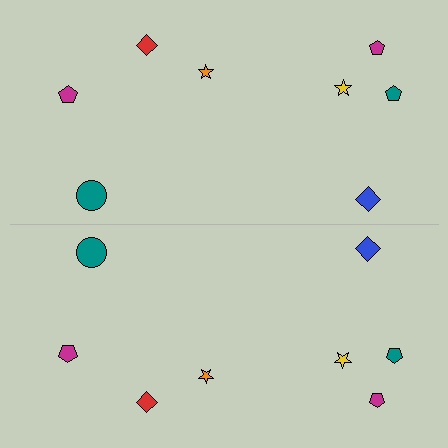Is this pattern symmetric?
Yes, this pattern has bilateral (reflection) symmetry.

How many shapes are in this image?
There are 16 shapes in this image.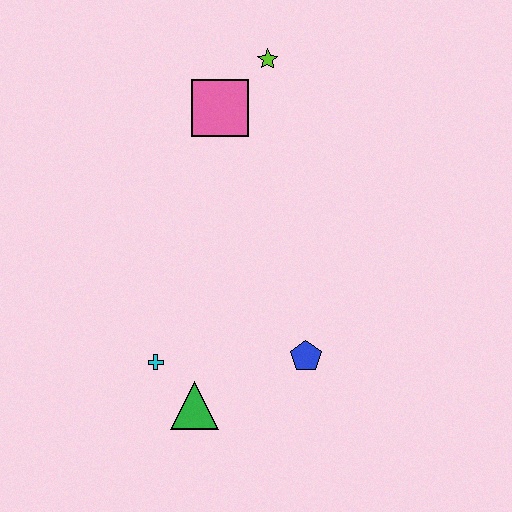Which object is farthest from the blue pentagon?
The lime star is farthest from the blue pentagon.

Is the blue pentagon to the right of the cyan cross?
Yes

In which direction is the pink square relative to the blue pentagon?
The pink square is above the blue pentagon.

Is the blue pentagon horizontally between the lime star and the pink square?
No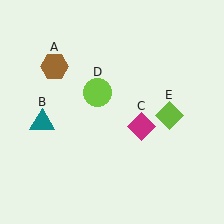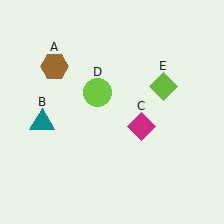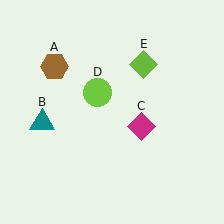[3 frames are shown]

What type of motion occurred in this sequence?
The lime diamond (object E) rotated counterclockwise around the center of the scene.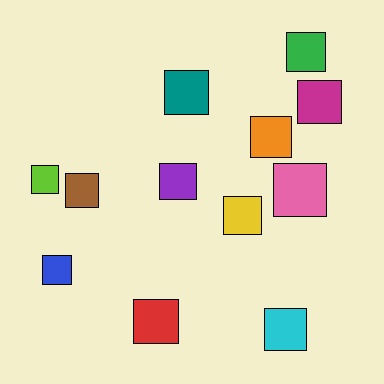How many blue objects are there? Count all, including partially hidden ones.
There is 1 blue object.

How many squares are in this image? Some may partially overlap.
There are 12 squares.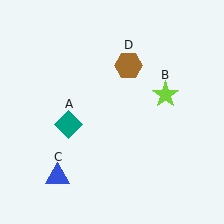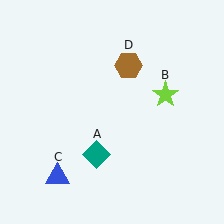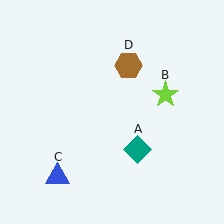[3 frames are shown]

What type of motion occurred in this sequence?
The teal diamond (object A) rotated counterclockwise around the center of the scene.